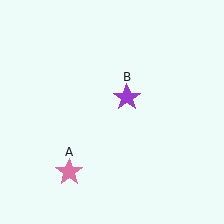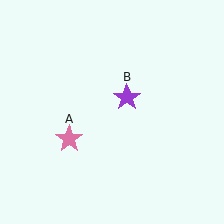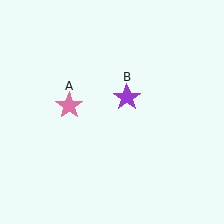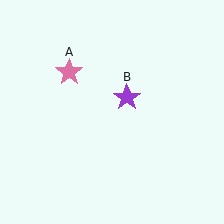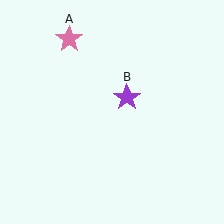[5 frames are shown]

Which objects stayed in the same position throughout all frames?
Purple star (object B) remained stationary.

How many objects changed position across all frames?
1 object changed position: pink star (object A).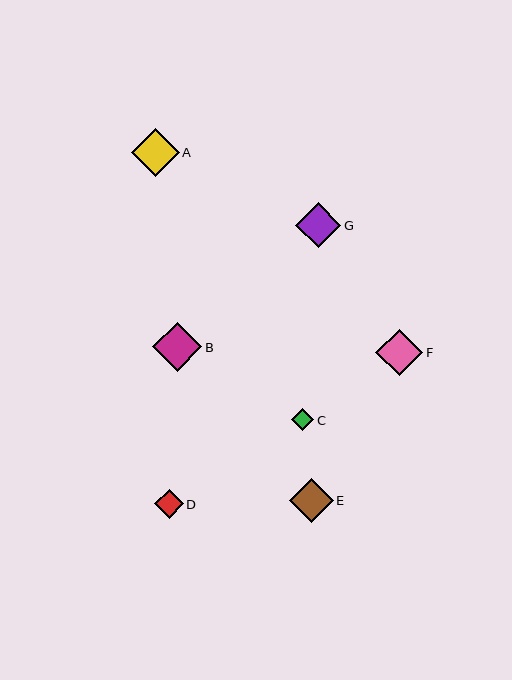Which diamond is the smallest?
Diamond C is the smallest with a size of approximately 22 pixels.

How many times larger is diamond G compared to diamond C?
Diamond G is approximately 2.0 times the size of diamond C.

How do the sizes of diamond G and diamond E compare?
Diamond G and diamond E are approximately the same size.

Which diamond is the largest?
Diamond B is the largest with a size of approximately 49 pixels.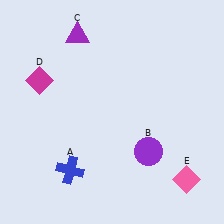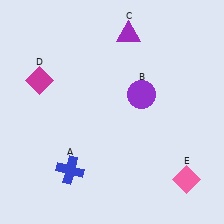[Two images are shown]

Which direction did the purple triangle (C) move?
The purple triangle (C) moved right.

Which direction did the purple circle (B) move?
The purple circle (B) moved up.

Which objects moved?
The objects that moved are: the purple circle (B), the purple triangle (C).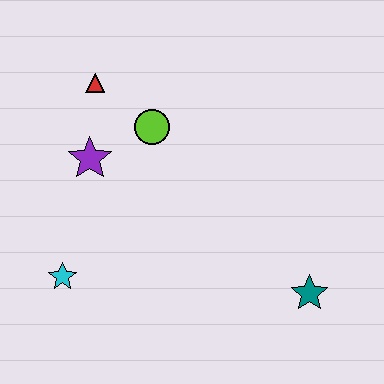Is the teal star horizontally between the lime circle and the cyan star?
No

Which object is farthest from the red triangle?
The teal star is farthest from the red triangle.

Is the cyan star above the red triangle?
No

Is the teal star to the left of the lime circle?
No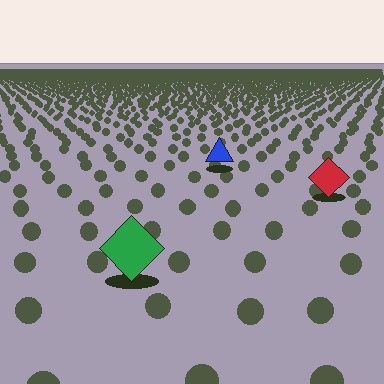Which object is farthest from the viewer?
The blue triangle is farthest from the viewer. It appears smaller and the ground texture around it is denser.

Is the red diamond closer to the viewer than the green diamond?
No. The green diamond is closer — you can tell from the texture gradient: the ground texture is coarser near it.